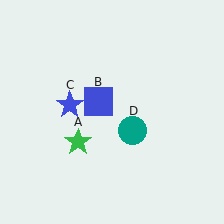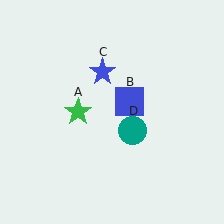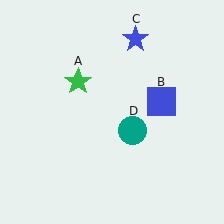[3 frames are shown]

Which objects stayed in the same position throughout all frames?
Teal circle (object D) remained stationary.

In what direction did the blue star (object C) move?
The blue star (object C) moved up and to the right.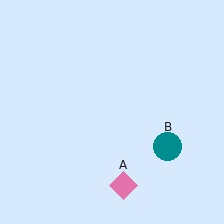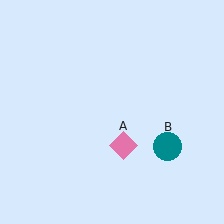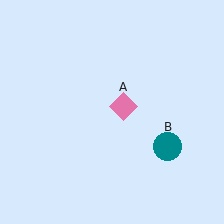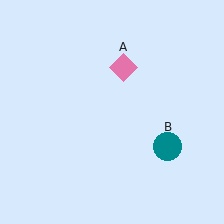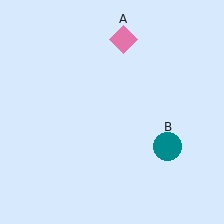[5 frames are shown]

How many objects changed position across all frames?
1 object changed position: pink diamond (object A).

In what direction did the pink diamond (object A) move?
The pink diamond (object A) moved up.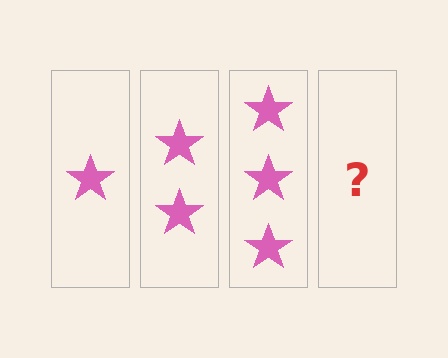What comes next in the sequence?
The next element should be 4 stars.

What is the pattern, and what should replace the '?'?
The pattern is that each step adds one more star. The '?' should be 4 stars.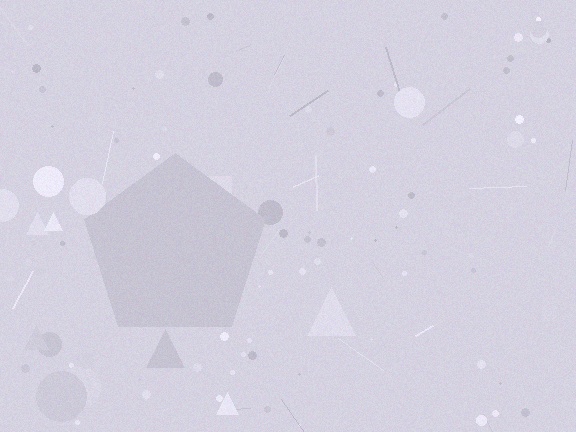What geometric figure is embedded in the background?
A pentagon is embedded in the background.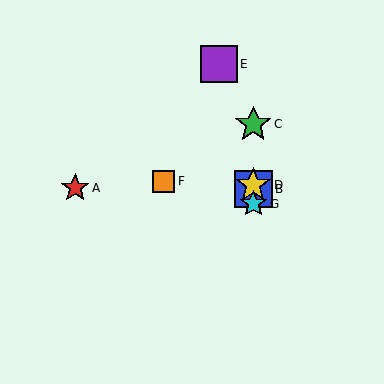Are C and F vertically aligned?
No, C is at x≈253 and F is at x≈164.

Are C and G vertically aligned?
Yes, both are at x≈253.